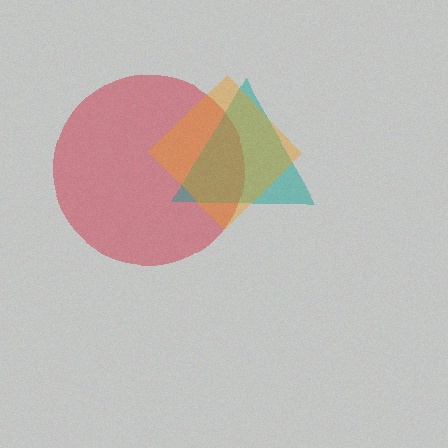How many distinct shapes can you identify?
There are 3 distinct shapes: a red circle, a teal triangle, an orange diamond.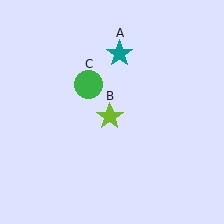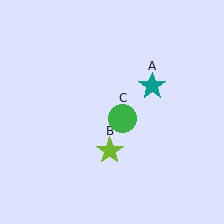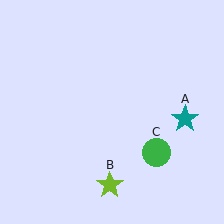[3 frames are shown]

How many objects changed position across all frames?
3 objects changed position: teal star (object A), lime star (object B), green circle (object C).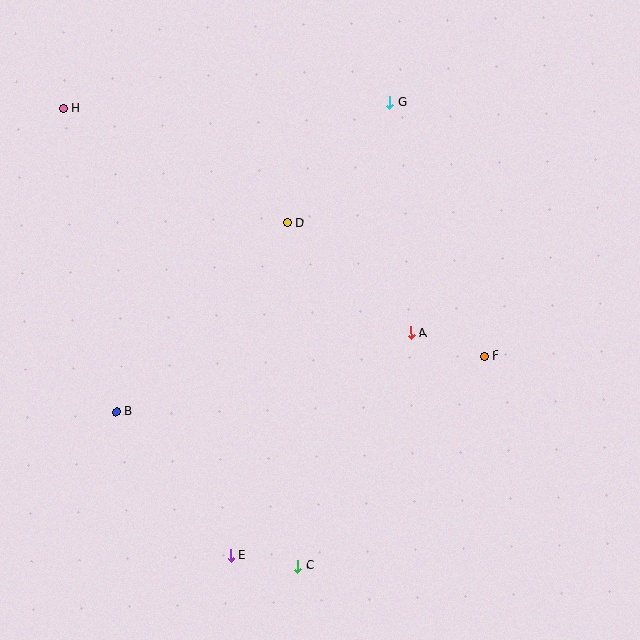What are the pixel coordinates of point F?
Point F is at (485, 356).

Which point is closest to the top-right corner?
Point G is closest to the top-right corner.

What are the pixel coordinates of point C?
Point C is at (298, 566).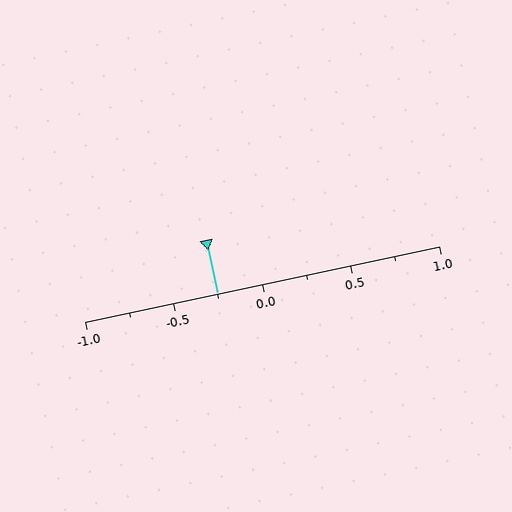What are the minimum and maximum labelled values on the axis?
The axis runs from -1.0 to 1.0.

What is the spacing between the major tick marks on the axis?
The major ticks are spaced 0.5 apart.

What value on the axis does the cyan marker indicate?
The marker indicates approximately -0.25.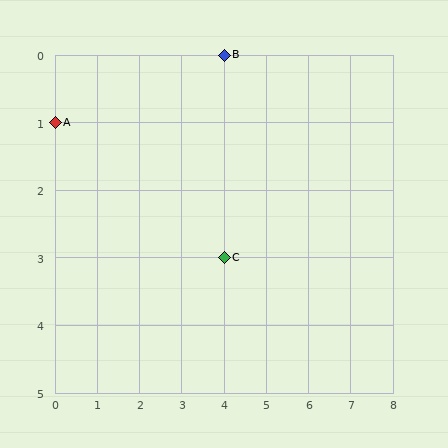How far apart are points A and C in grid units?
Points A and C are 4 columns and 2 rows apart (about 4.5 grid units diagonally).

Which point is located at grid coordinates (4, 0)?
Point B is at (4, 0).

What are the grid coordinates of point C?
Point C is at grid coordinates (4, 3).